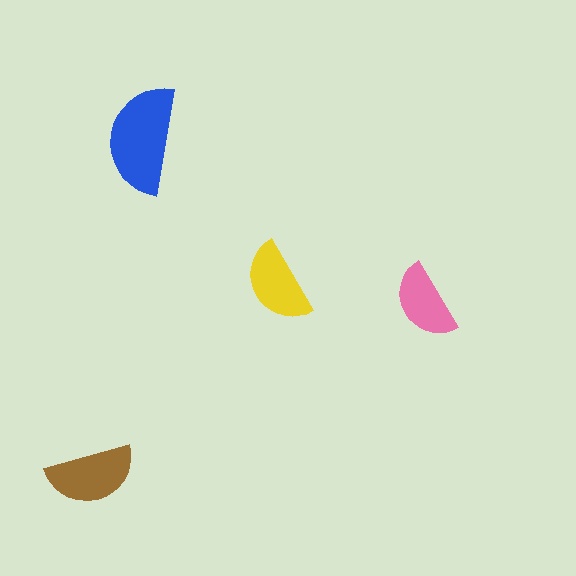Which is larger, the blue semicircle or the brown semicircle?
The blue one.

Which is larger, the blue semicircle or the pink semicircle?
The blue one.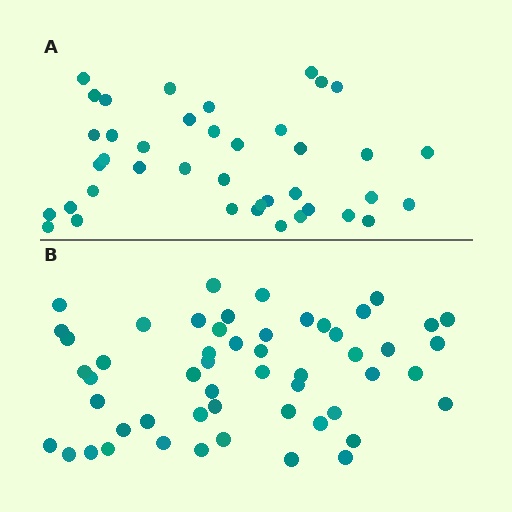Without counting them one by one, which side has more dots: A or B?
Region B (the bottom region) has more dots.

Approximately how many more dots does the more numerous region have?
Region B has approximately 15 more dots than region A.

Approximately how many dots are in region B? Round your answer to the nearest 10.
About 50 dots. (The exact count is 53, which rounds to 50.)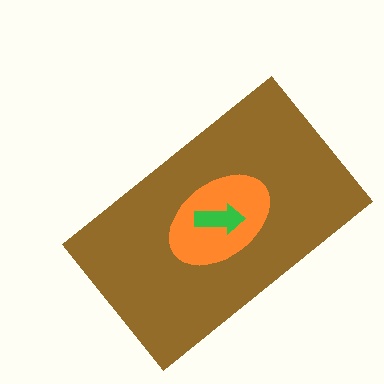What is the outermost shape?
The brown rectangle.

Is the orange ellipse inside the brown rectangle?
Yes.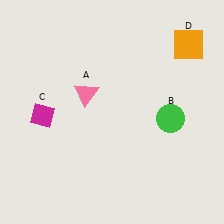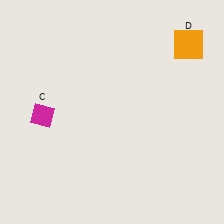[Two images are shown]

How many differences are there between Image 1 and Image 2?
There are 2 differences between the two images.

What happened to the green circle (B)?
The green circle (B) was removed in Image 2. It was in the bottom-right area of Image 1.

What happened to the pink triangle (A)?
The pink triangle (A) was removed in Image 2. It was in the top-left area of Image 1.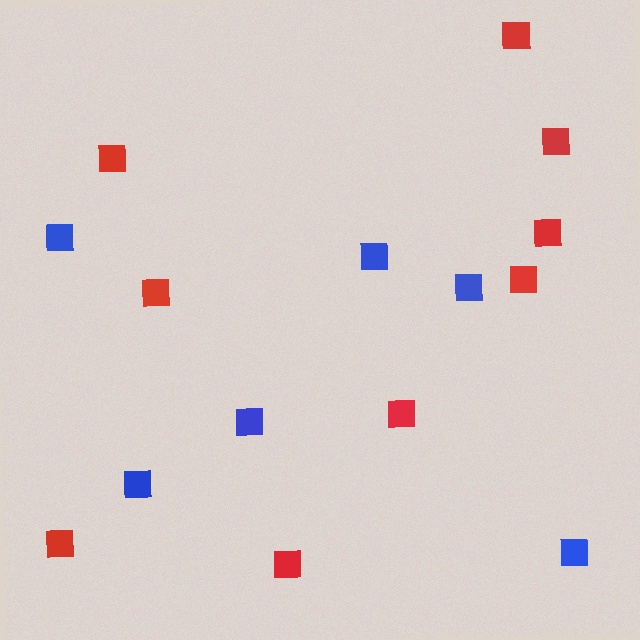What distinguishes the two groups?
There are 2 groups: one group of blue squares (6) and one group of red squares (9).